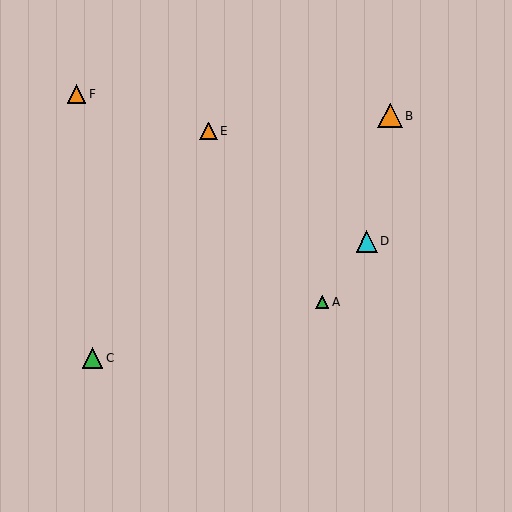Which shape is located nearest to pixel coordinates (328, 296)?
The green triangle (labeled A) at (322, 302) is nearest to that location.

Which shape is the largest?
The orange triangle (labeled B) is the largest.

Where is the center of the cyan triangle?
The center of the cyan triangle is at (367, 241).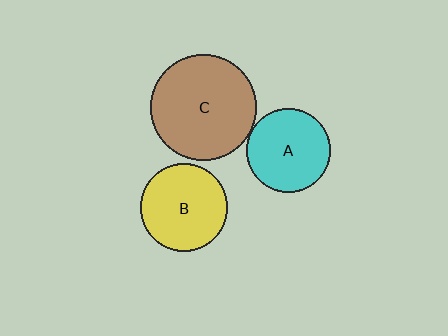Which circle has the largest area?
Circle C (brown).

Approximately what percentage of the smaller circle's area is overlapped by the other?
Approximately 5%.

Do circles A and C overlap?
Yes.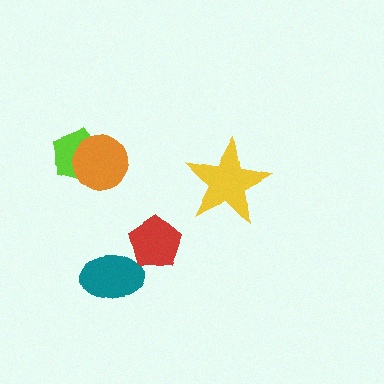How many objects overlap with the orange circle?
1 object overlaps with the orange circle.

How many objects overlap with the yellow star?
0 objects overlap with the yellow star.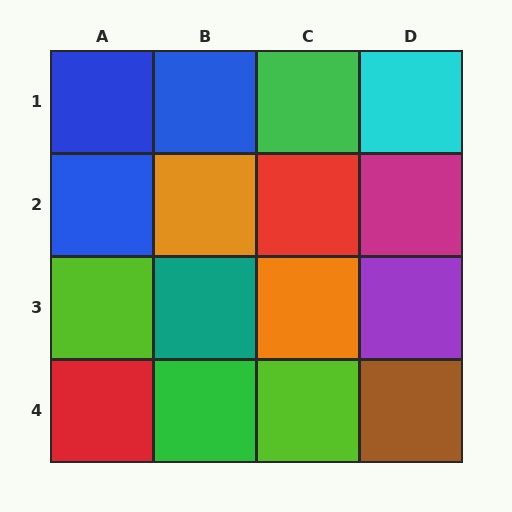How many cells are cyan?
1 cell is cyan.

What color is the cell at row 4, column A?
Red.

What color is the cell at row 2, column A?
Blue.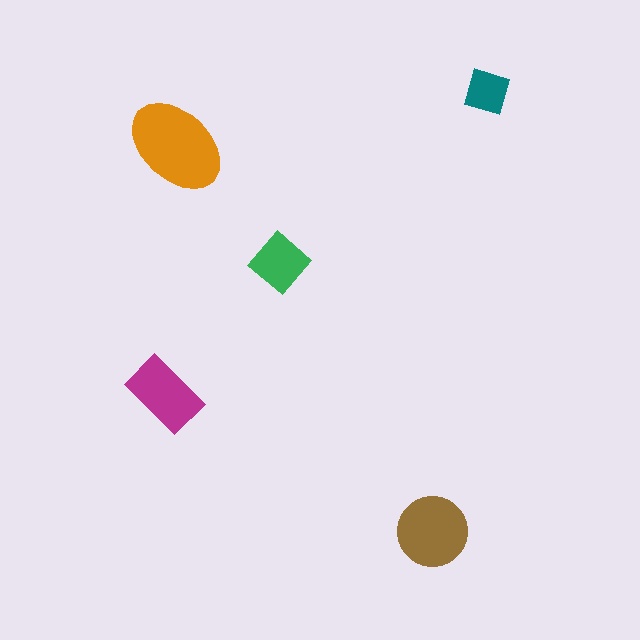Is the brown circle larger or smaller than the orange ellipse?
Smaller.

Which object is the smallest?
The teal square.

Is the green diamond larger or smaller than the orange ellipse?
Smaller.